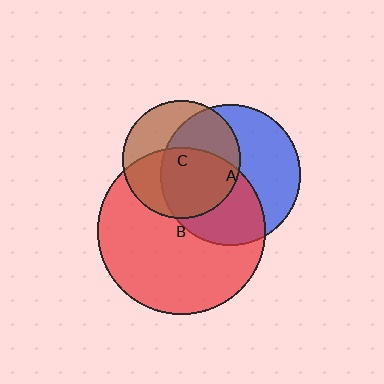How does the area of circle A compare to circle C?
Approximately 1.4 times.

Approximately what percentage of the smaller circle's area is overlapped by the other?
Approximately 55%.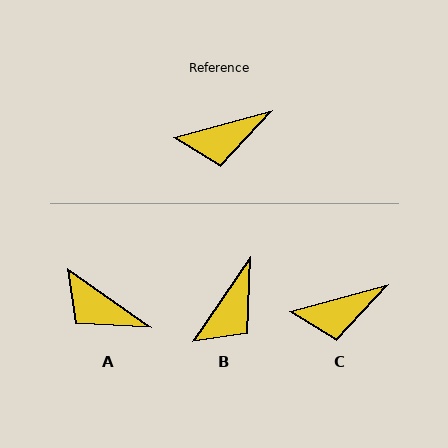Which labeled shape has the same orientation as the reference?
C.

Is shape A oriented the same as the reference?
No, it is off by about 51 degrees.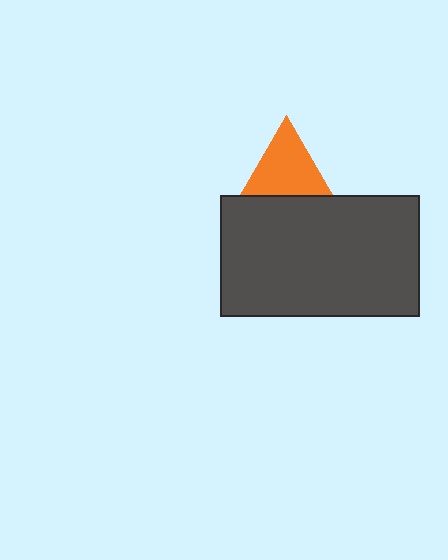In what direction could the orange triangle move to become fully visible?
The orange triangle could move up. That would shift it out from behind the dark gray rectangle entirely.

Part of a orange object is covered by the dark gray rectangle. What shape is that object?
It is a triangle.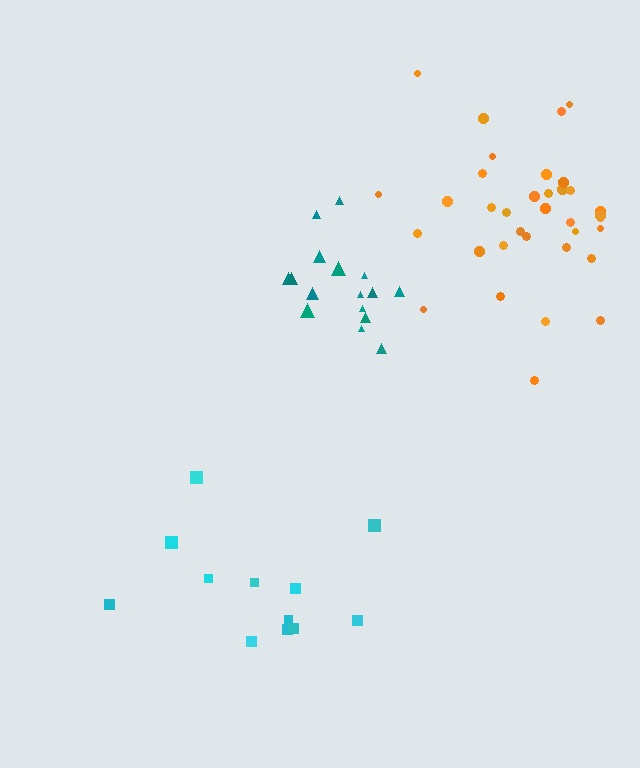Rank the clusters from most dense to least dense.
teal, orange, cyan.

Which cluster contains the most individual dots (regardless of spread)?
Orange (35).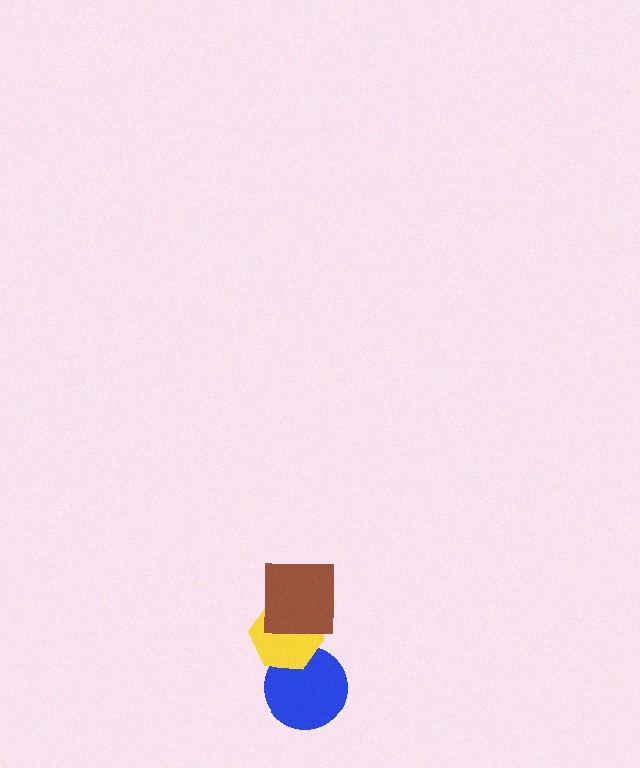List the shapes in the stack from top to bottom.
From top to bottom: the brown square, the yellow hexagon, the blue circle.